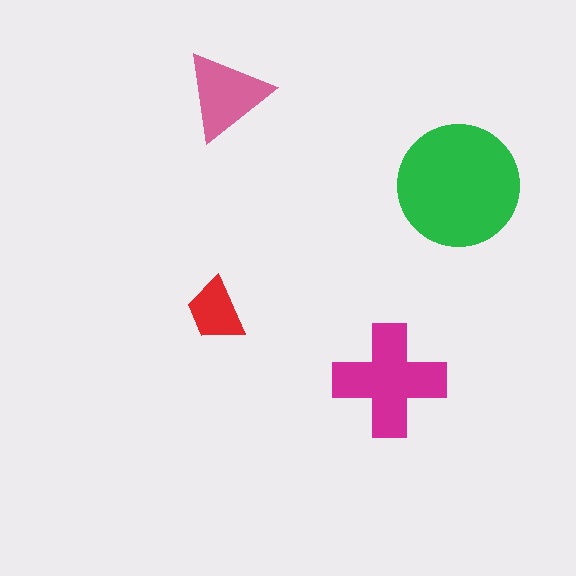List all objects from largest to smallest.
The green circle, the magenta cross, the pink triangle, the red trapezoid.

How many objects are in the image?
There are 4 objects in the image.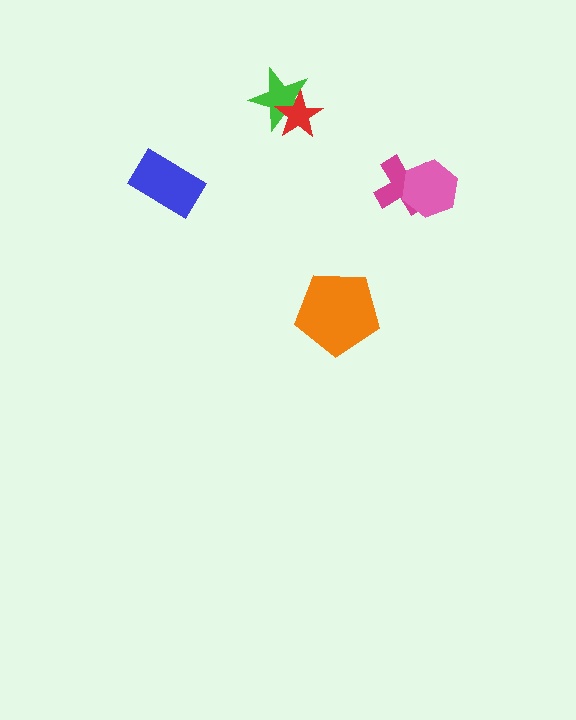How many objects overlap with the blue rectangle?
0 objects overlap with the blue rectangle.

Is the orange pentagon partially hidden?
No, no other shape covers it.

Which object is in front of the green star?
The red star is in front of the green star.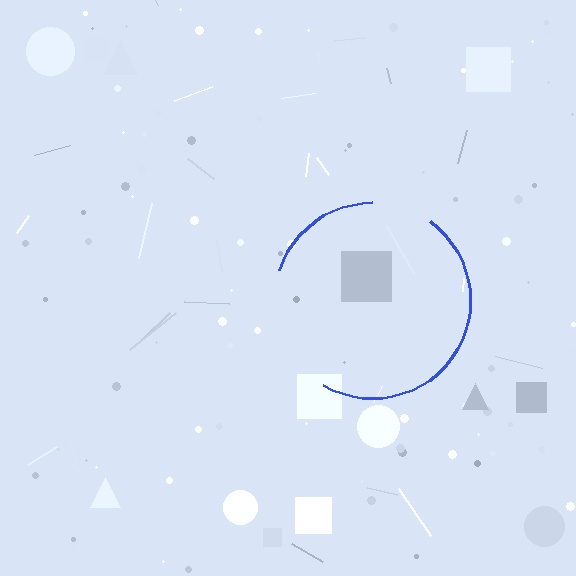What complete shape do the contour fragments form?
The contour fragments form a circle.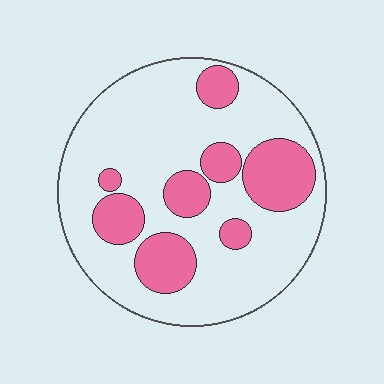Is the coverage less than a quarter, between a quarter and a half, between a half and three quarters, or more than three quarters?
Between a quarter and a half.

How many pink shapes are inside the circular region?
8.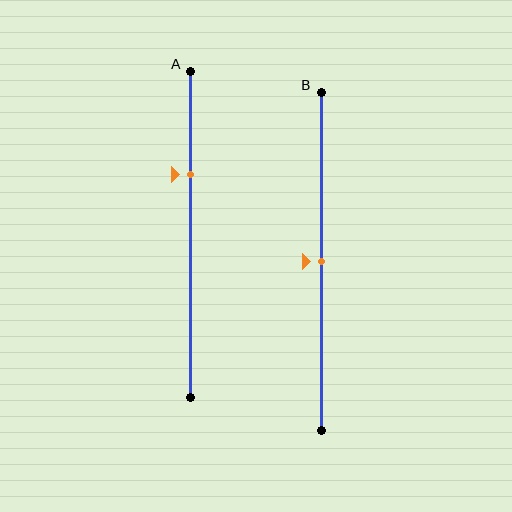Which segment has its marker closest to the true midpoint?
Segment B has its marker closest to the true midpoint.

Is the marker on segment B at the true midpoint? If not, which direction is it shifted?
Yes, the marker on segment B is at the true midpoint.